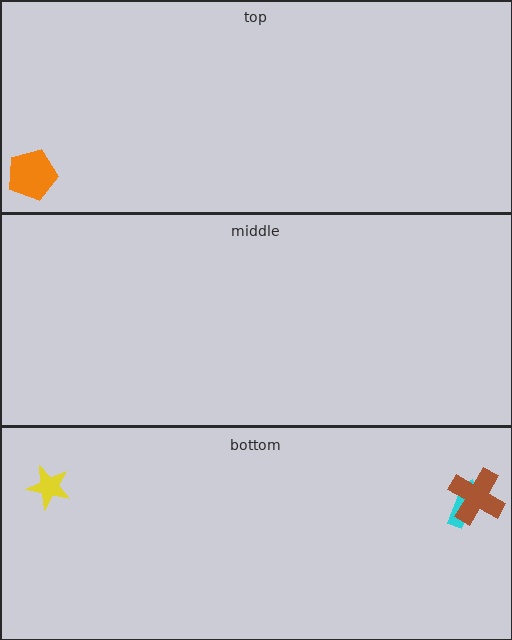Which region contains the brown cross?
The bottom region.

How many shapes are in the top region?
1.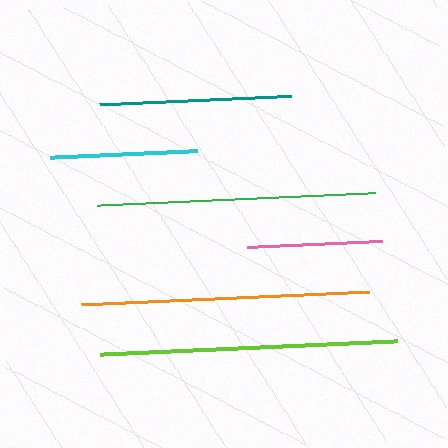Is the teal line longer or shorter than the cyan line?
The teal line is longer than the cyan line.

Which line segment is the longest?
The lime line is the longest at approximately 297 pixels.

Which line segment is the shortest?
The pink line is the shortest at approximately 135 pixels.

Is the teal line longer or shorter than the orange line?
The orange line is longer than the teal line.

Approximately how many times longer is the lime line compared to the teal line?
The lime line is approximately 1.6 times the length of the teal line.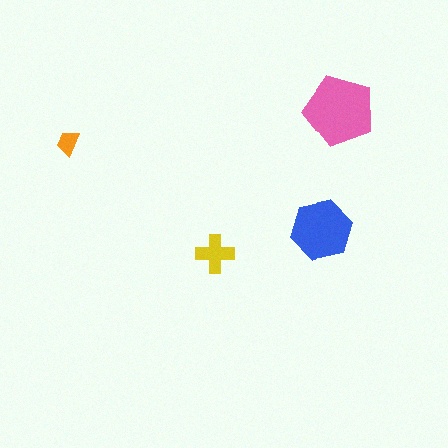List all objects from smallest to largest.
The orange trapezoid, the yellow cross, the blue hexagon, the pink pentagon.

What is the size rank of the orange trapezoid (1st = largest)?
4th.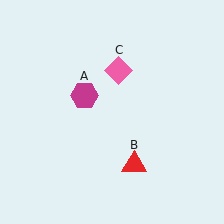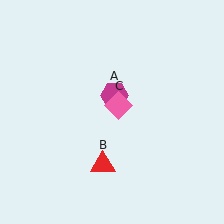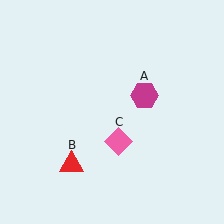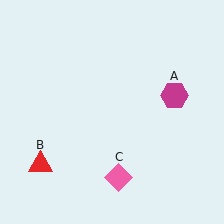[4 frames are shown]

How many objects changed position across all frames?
3 objects changed position: magenta hexagon (object A), red triangle (object B), pink diamond (object C).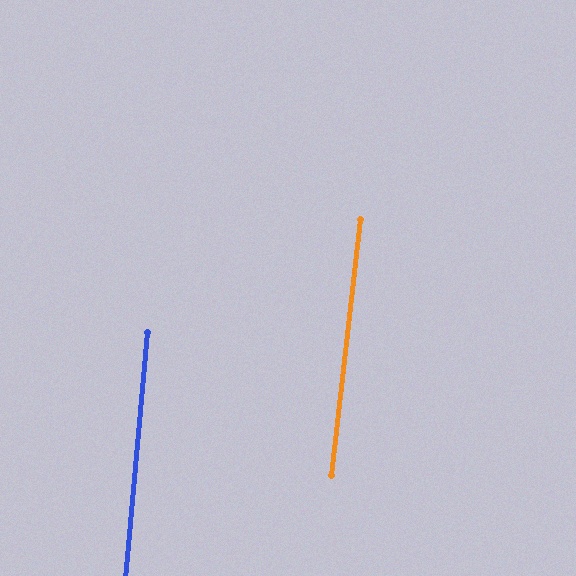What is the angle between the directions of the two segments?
Approximately 1 degree.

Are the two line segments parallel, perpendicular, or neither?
Parallel — their directions differ by only 1.4°.